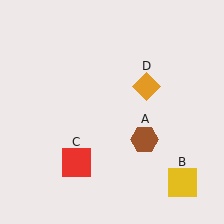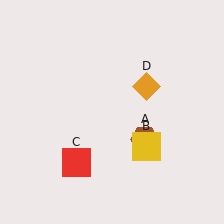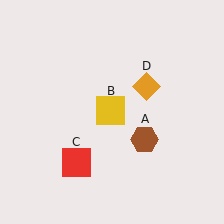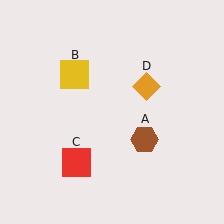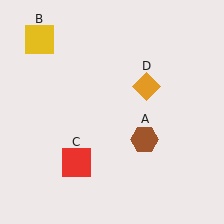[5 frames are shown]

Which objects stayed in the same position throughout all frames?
Brown hexagon (object A) and red square (object C) and orange diamond (object D) remained stationary.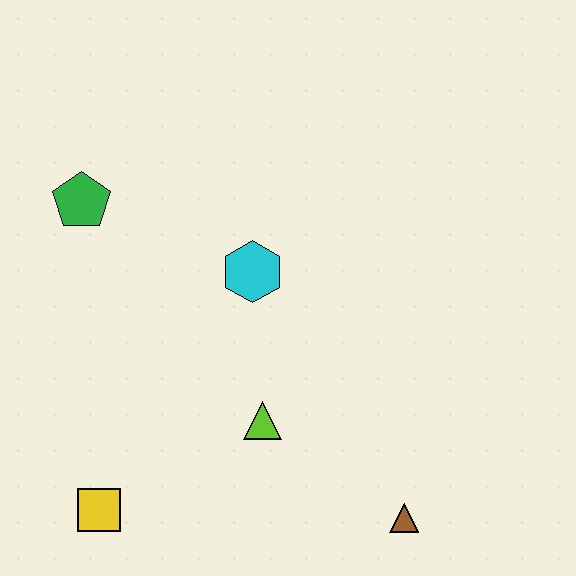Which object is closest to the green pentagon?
The cyan hexagon is closest to the green pentagon.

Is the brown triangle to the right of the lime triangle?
Yes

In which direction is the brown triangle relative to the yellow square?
The brown triangle is to the right of the yellow square.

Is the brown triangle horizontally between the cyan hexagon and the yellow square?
No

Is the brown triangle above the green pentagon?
No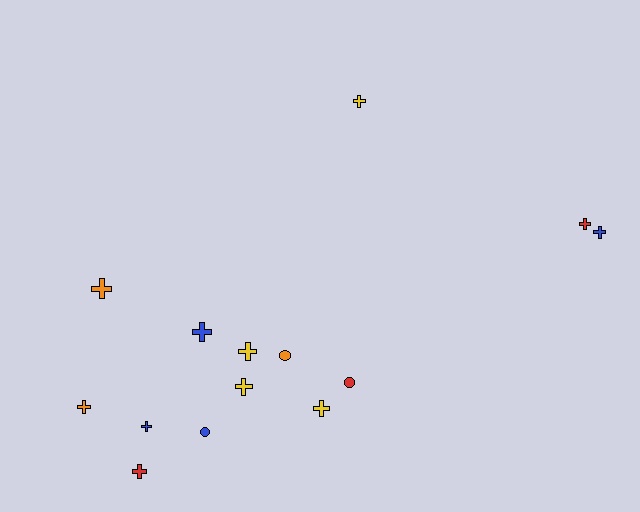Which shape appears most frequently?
Cross, with 11 objects.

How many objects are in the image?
There are 14 objects.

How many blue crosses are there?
There are 3 blue crosses.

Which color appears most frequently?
Blue, with 4 objects.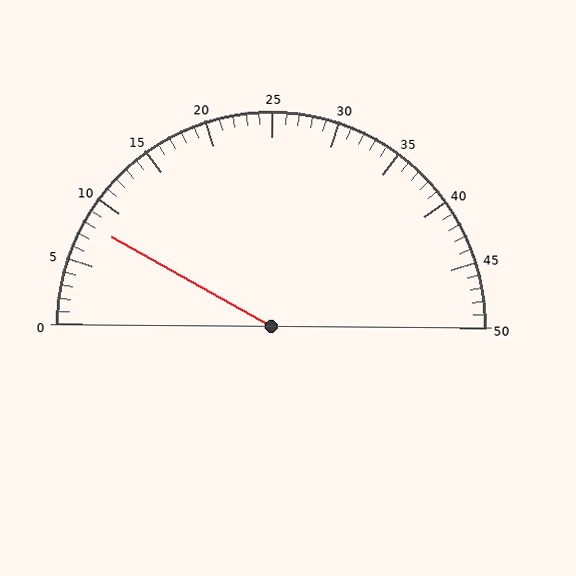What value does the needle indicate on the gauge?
The needle indicates approximately 8.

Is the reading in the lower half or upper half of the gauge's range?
The reading is in the lower half of the range (0 to 50).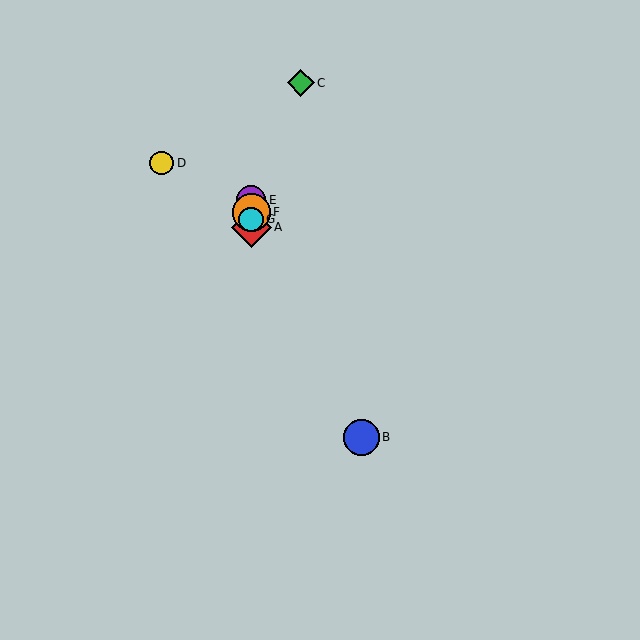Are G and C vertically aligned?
No, G is at x≈251 and C is at x≈301.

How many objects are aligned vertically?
4 objects (A, E, F, G) are aligned vertically.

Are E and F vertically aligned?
Yes, both are at x≈251.